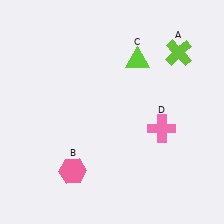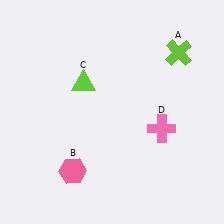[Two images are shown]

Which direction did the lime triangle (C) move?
The lime triangle (C) moved left.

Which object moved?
The lime triangle (C) moved left.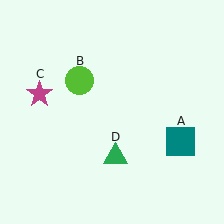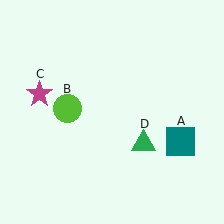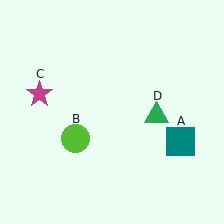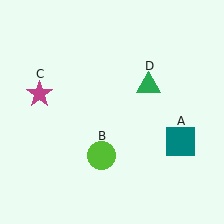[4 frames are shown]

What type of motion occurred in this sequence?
The lime circle (object B), green triangle (object D) rotated counterclockwise around the center of the scene.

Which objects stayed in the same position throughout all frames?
Teal square (object A) and magenta star (object C) remained stationary.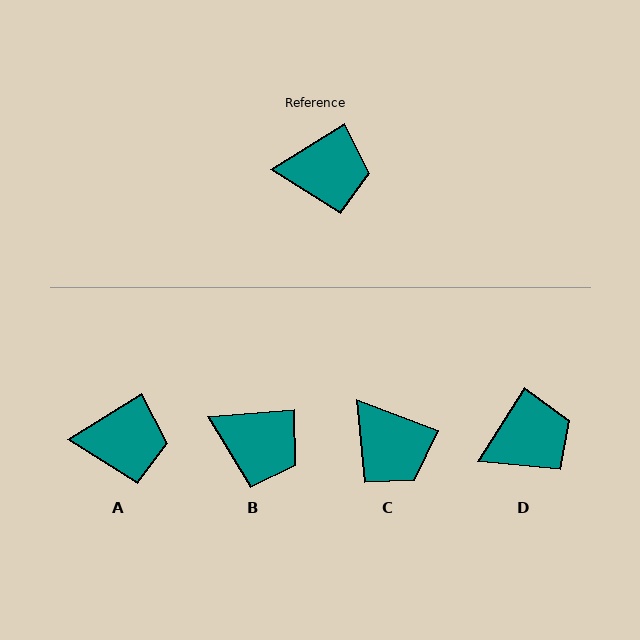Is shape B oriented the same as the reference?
No, it is off by about 27 degrees.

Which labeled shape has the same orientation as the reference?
A.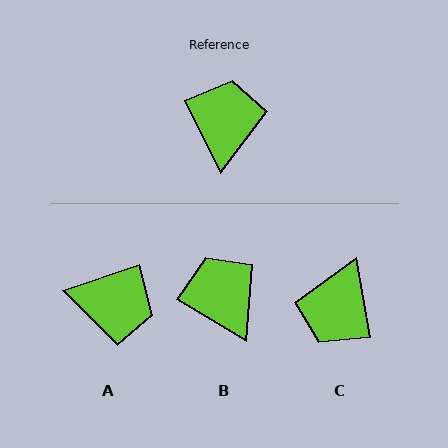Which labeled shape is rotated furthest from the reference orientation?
C, about 163 degrees away.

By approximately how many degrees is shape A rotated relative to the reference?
Approximately 98 degrees clockwise.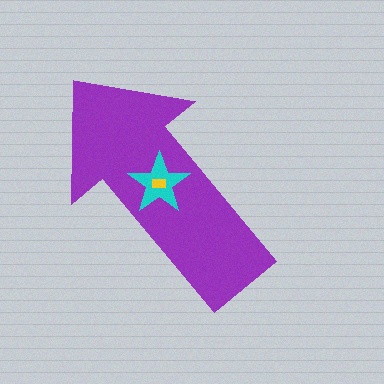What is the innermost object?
The yellow rectangle.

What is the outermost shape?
The purple arrow.